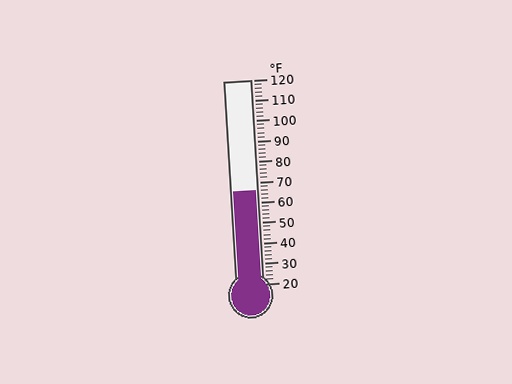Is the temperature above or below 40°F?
The temperature is above 40°F.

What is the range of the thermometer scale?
The thermometer scale ranges from 20°F to 120°F.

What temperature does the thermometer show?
The thermometer shows approximately 66°F.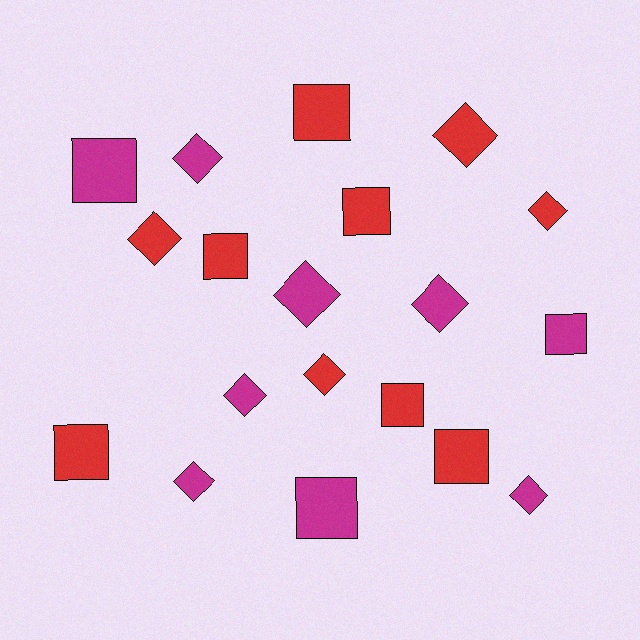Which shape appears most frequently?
Diamond, with 10 objects.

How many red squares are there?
There are 6 red squares.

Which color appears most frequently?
Red, with 10 objects.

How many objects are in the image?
There are 19 objects.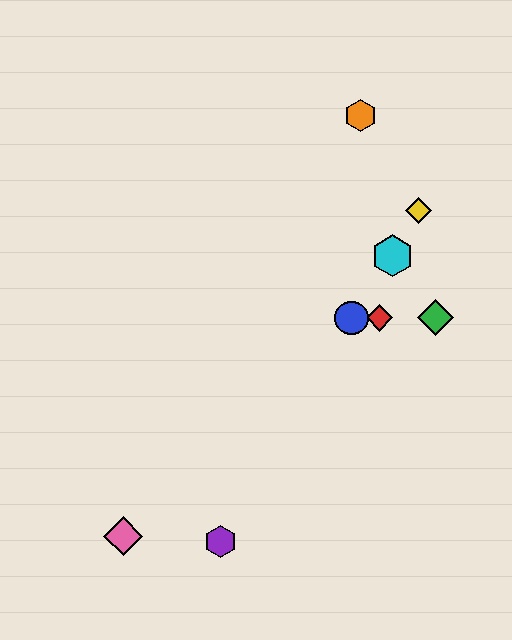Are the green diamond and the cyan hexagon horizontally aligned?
No, the green diamond is at y≈318 and the cyan hexagon is at y≈256.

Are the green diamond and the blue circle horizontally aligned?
Yes, both are at y≈318.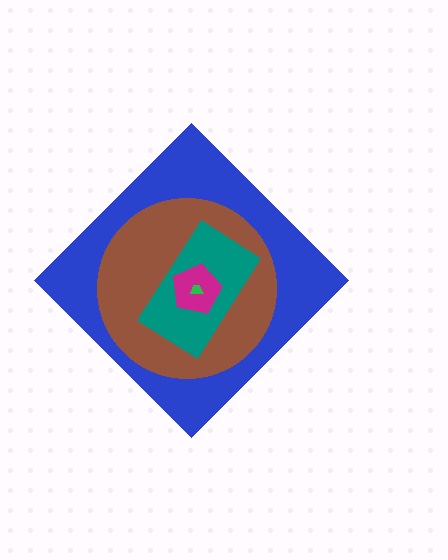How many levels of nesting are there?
5.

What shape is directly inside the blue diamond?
The brown circle.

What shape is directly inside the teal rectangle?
The magenta pentagon.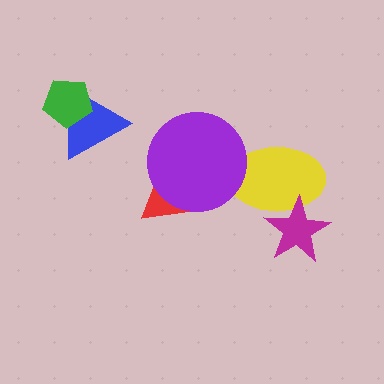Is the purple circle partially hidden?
No, no other shape covers it.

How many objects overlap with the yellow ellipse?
2 objects overlap with the yellow ellipse.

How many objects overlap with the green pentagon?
1 object overlaps with the green pentagon.